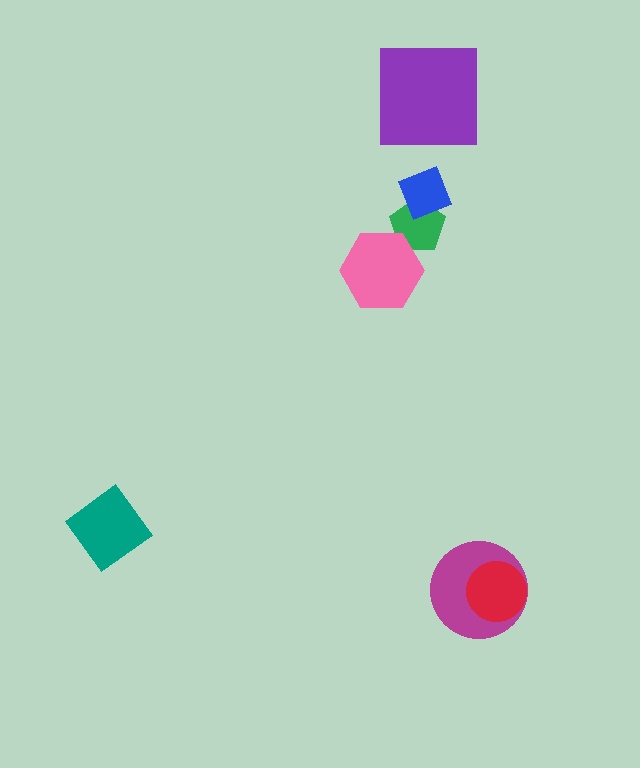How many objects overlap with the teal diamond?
0 objects overlap with the teal diamond.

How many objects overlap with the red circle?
1 object overlaps with the red circle.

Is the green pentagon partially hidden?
Yes, it is partially covered by another shape.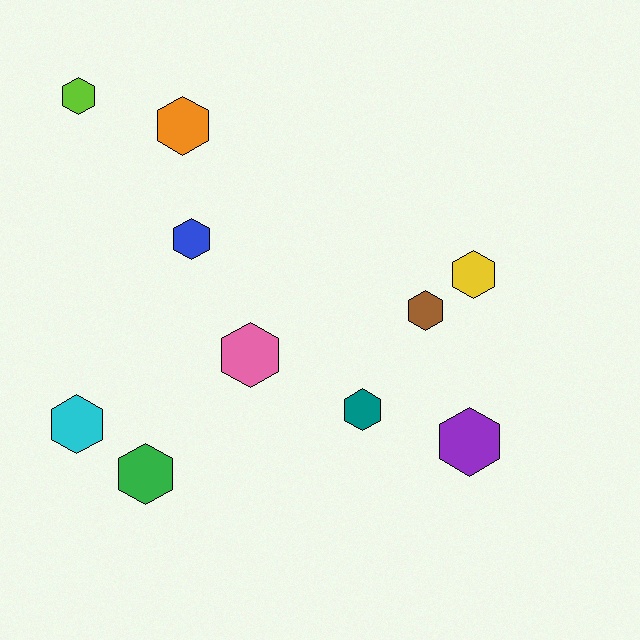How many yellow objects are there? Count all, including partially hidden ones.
There is 1 yellow object.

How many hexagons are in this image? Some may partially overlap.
There are 10 hexagons.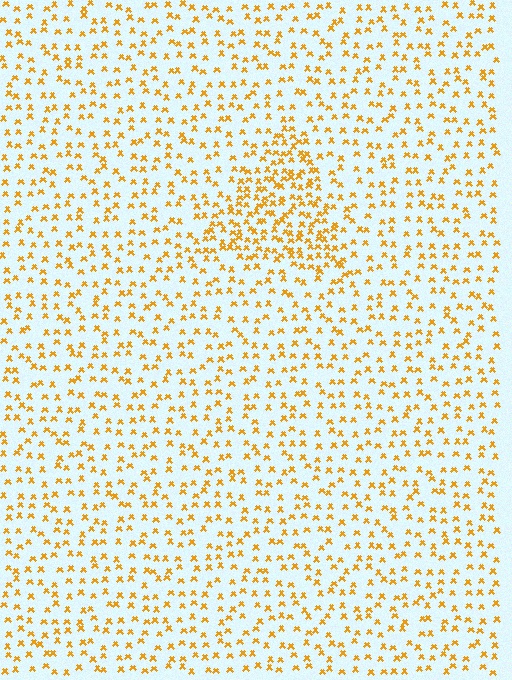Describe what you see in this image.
The image contains small orange elements arranged at two different densities. A triangle-shaped region is visible where the elements are more densely packed than the surrounding area.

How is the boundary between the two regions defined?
The boundary is defined by a change in element density (approximately 2.1x ratio). All elements are the same color, size, and shape.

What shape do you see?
I see a triangle.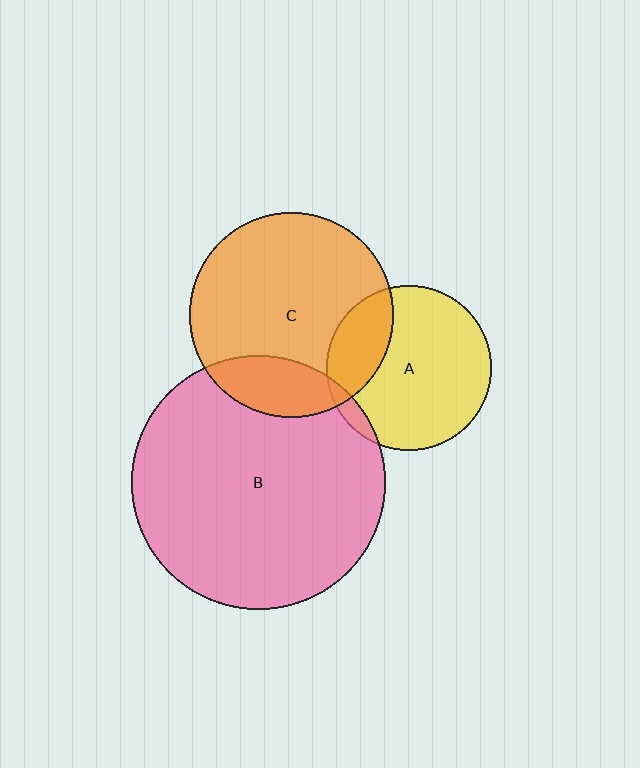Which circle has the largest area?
Circle B (pink).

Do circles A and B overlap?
Yes.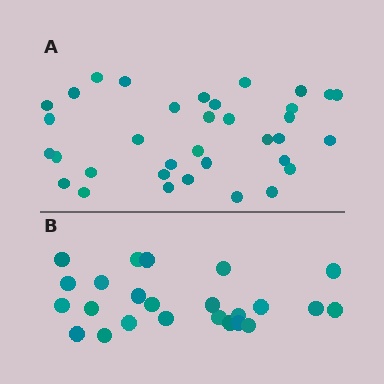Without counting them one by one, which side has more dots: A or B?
Region A (the top region) has more dots.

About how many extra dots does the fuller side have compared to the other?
Region A has roughly 12 or so more dots than region B.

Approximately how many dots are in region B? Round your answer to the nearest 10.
About 20 dots. (The exact count is 24, which rounds to 20.)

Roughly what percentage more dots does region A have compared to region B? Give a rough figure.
About 45% more.